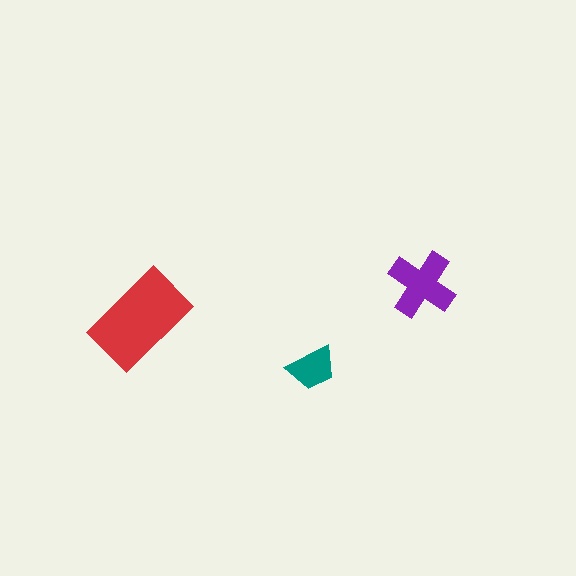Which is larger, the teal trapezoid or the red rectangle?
The red rectangle.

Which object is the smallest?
The teal trapezoid.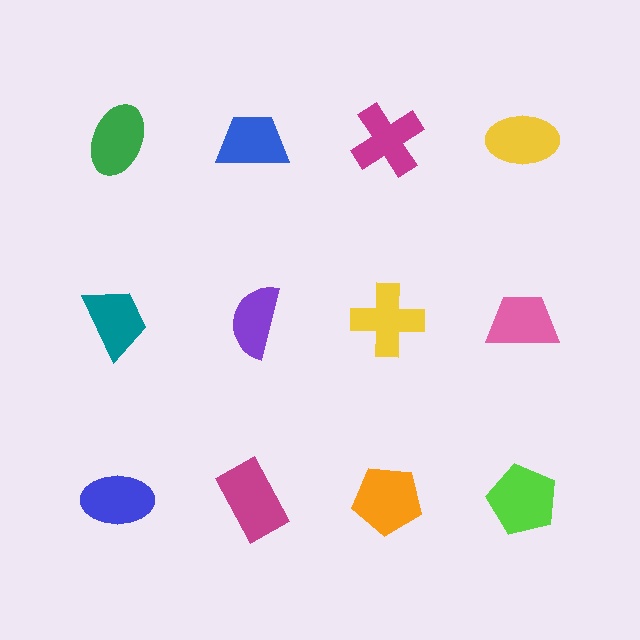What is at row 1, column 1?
A green ellipse.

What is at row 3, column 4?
A lime pentagon.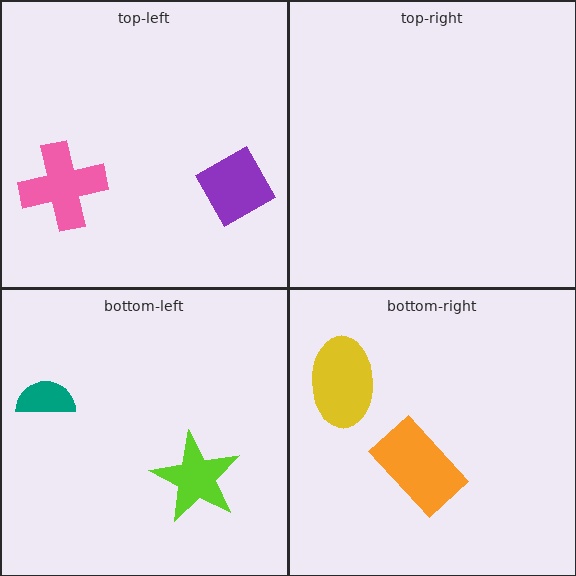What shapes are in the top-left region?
The pink cross, the purple diamond.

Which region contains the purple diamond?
The top-left region.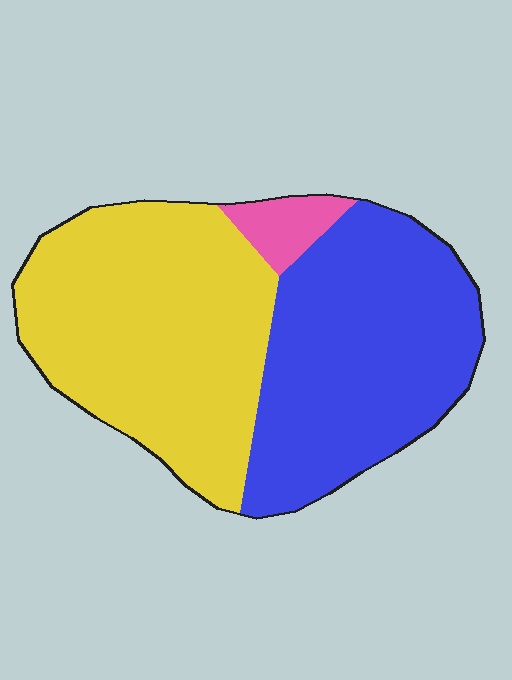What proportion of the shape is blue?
Blue takes up between a quarter and a half of the shape.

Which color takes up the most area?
Yellow, at roughly 50%.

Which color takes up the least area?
Pink, at roughly 5%.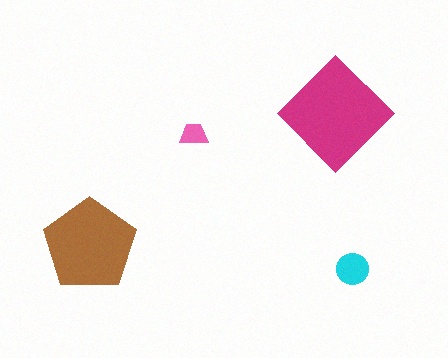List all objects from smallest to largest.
The pink trapezoid, the cyan circle, the brown pentagon, the magenta diamond.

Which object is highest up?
The magenta diamond is topmost.